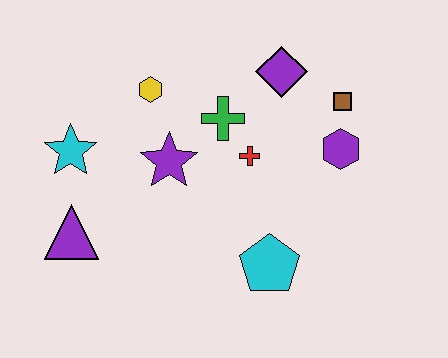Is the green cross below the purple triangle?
No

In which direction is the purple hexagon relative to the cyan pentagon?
The purple hexagon is above the cyan pentagon.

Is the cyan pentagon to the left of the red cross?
No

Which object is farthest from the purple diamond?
The purple triangle is farthest from the purple diamond.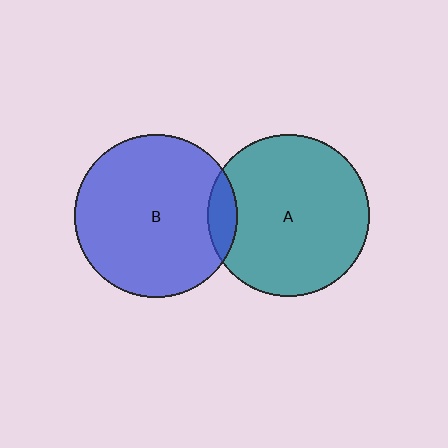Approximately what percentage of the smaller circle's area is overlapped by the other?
Approximately 10%.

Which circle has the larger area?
Circle B (blue).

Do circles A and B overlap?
Yes.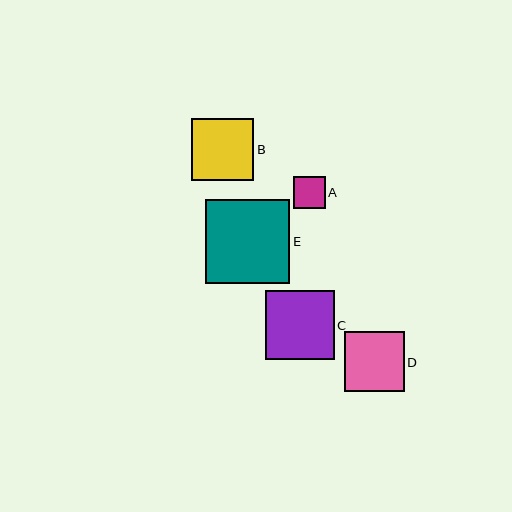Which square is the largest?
Square E is the largest with a size of approximately 85 pixels.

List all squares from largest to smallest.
From largest to smallest: E, C, B, D, A.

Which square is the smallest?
Square A is the smallest with a size of approximately 32 pixels.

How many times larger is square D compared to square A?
Square D is approximately 1.9 times the size of square A.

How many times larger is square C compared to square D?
Square C is approximately 1.2 times the size of square D.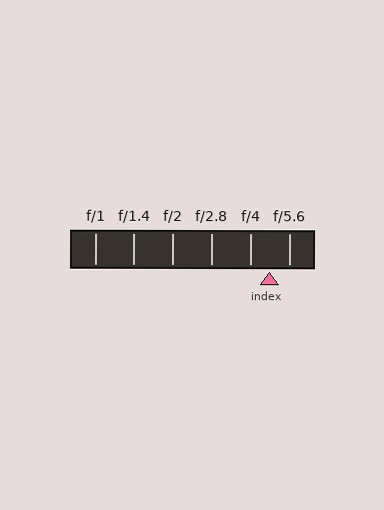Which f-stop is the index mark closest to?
The index mark is closest to f/4.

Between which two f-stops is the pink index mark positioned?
The index mark is between f/4 and f/5.6.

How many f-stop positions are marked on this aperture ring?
There are 6 f-stop positions marked.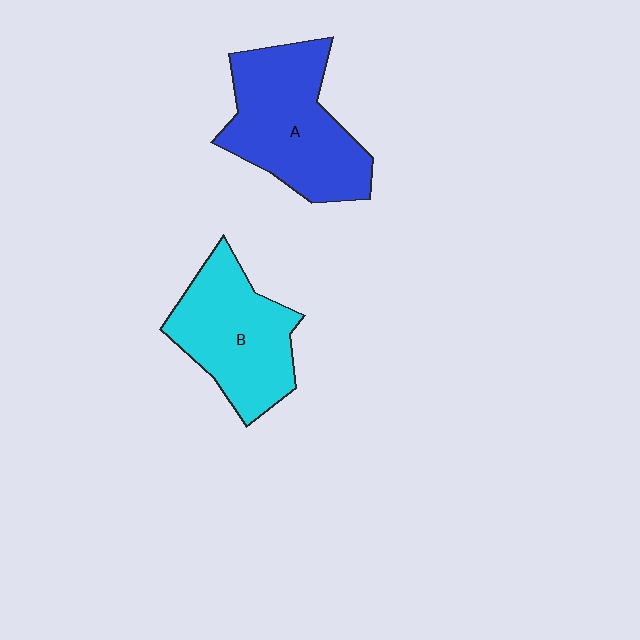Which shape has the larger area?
Shape A (blue).